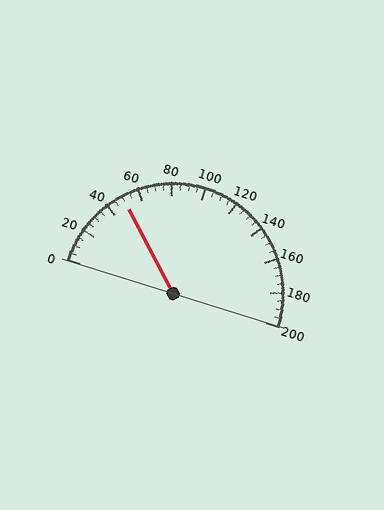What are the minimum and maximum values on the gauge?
The gauge ranges from 0 to 200.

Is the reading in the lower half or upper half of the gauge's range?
The reading is in the lower half of the range (0 to 200).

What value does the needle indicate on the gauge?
The needle indicates approximately 50.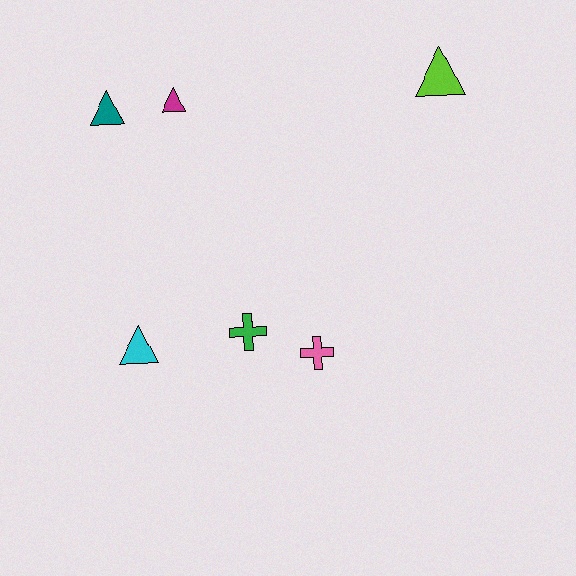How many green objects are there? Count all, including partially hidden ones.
There is 1 green object.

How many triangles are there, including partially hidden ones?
There are 4 triangles.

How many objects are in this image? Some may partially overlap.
There are 6 objects.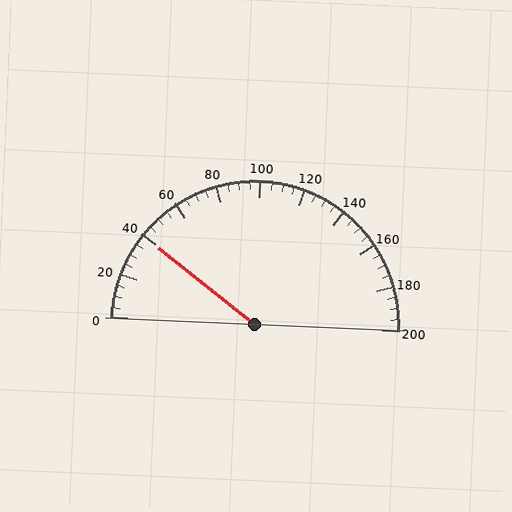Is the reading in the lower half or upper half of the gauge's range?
The reading is in the lower half of the range (0 to 200).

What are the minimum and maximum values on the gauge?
The gauge ranges from 0 to 200.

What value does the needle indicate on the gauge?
The needle indicates approximately 40.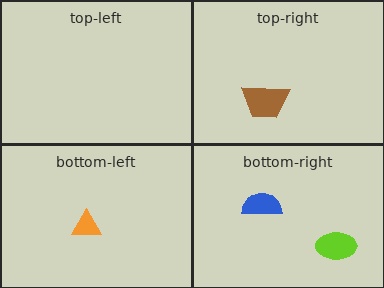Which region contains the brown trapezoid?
The top-right region.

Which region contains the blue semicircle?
The bottom-right region.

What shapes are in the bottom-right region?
The lime ellipse, the blue semicircle.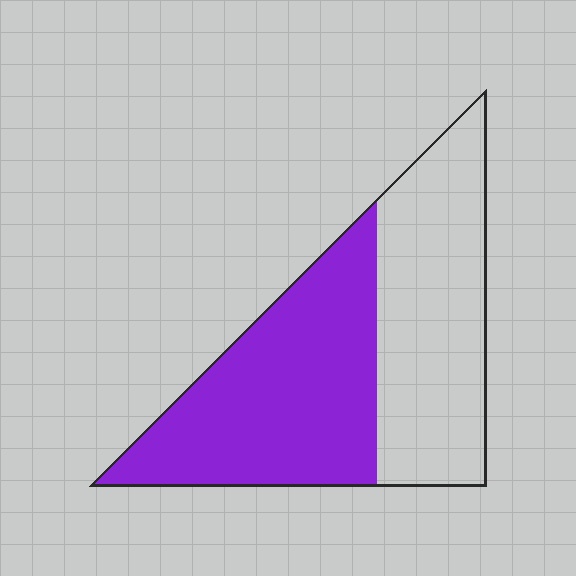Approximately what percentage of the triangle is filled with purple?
Approximately 50%.